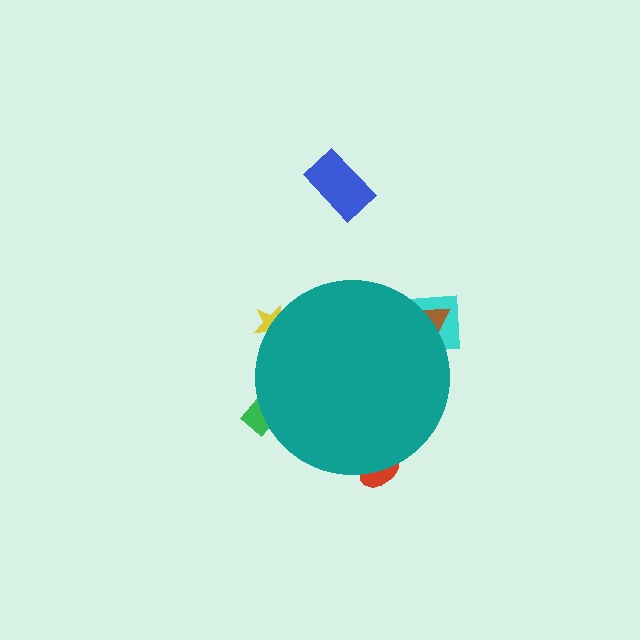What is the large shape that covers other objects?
A teal circle.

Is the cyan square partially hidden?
Yes, the cyan square is partially hidden behind the teal circle.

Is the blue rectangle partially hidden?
No, the blue rectangle is fully visible.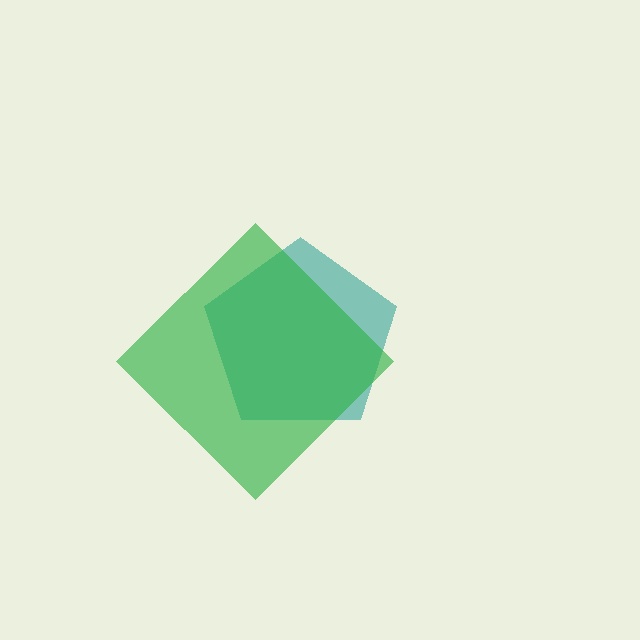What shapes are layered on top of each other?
The layered shapes are: a teal pentagon, a green diamond.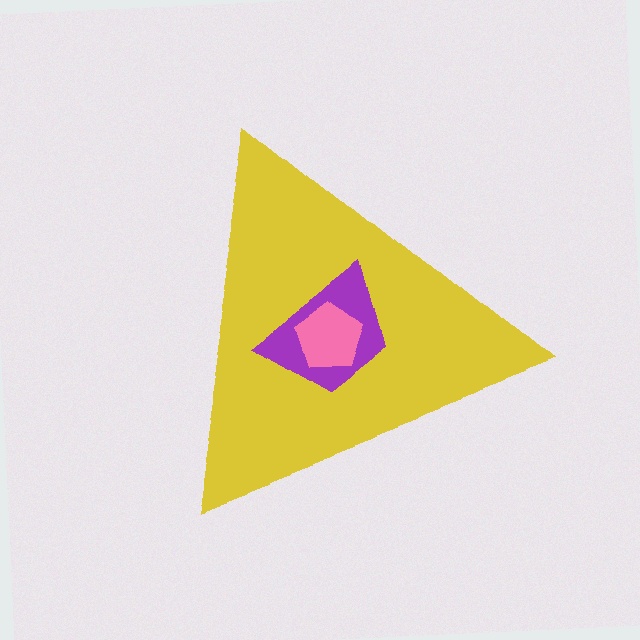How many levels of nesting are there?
3.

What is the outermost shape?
The yellow triangle.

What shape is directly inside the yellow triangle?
The purple trapezoid.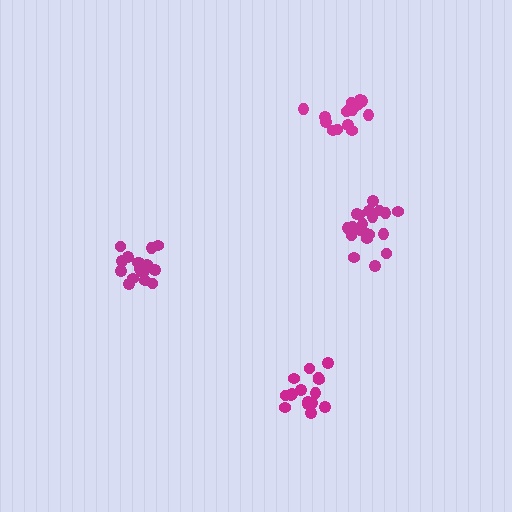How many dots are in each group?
Group 1: 17 dots, Group 2: 16 dots, Group 3: 16 dots, Group 4: 21 dots (70 total).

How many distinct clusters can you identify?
There are 4 distinct clusters.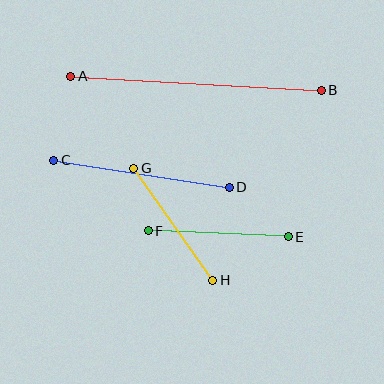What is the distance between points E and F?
The distance is approximately 140 pixels.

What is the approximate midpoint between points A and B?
The midpoint is at approximately (196, 83) pixels.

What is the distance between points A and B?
The distance is approximately 251 pixels.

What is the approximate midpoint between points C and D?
The midpoint is at approximately (142, 174) pixels.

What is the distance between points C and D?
The distance is approximately 177 pixels.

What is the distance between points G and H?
The distance is approximately 137 pixels.